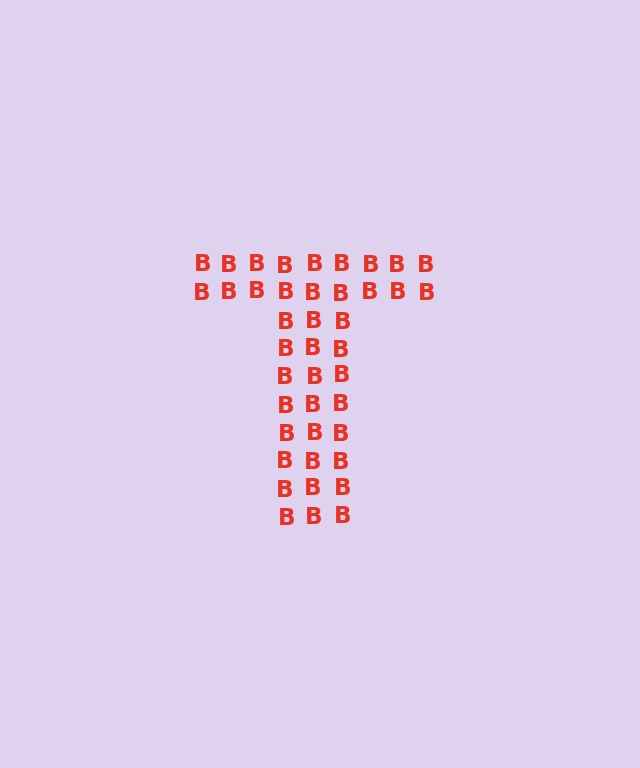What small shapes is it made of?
It is made of small letter B's.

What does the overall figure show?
The overall figure shows the letter T.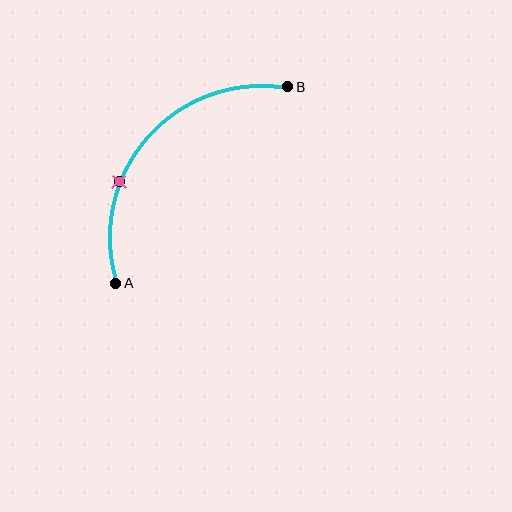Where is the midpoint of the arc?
The arc midpoint is the point on the curve farthest from the straight line joining A and B. It sits above and to the left of that line.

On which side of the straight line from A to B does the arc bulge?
The arc bulges above and to the left of the straight line connecting A and B.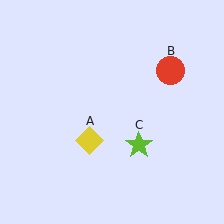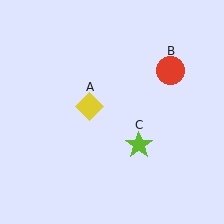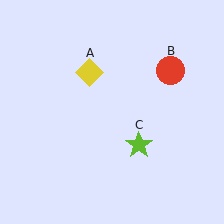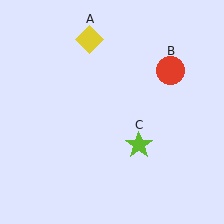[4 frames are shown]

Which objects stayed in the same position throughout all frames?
Red circle (object B) and lime star (object C) remained stationary.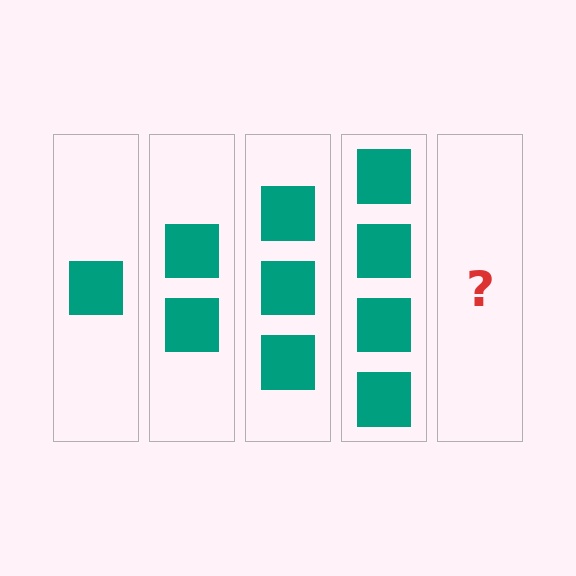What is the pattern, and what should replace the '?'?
The pattern is that each step adds one more square. The '?' should be 5 squares.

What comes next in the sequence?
The next element should be 5 squares.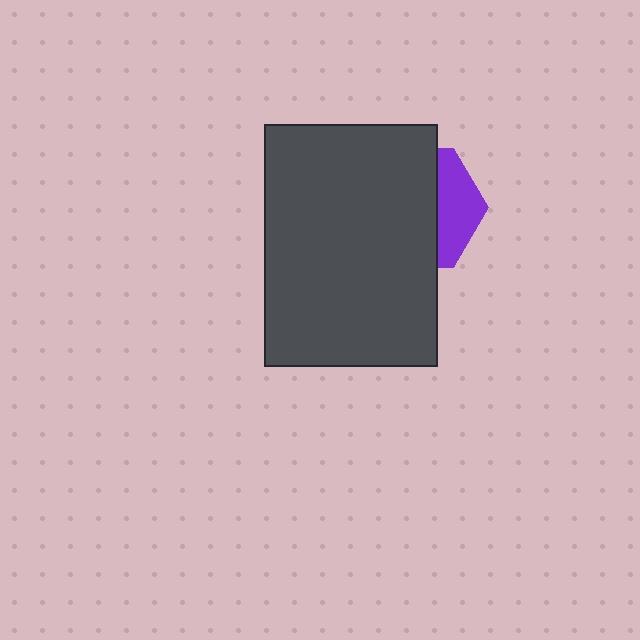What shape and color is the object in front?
The object in front is a dark gray rectangle.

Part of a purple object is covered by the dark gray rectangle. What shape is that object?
It is a hexagon.